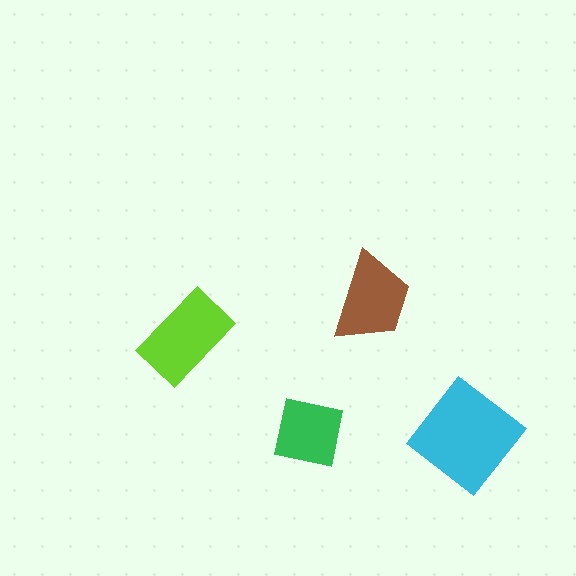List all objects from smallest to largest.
The green square, the brown trapezoid, the lime rectangle, the cyan diamond.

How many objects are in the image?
There are 4 objects in the image.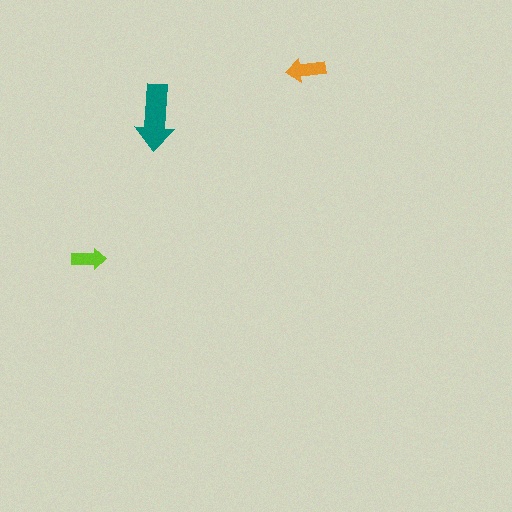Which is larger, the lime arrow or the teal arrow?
The teal one.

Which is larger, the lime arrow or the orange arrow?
The orange one.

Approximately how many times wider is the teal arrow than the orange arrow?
About 1.5 times wider.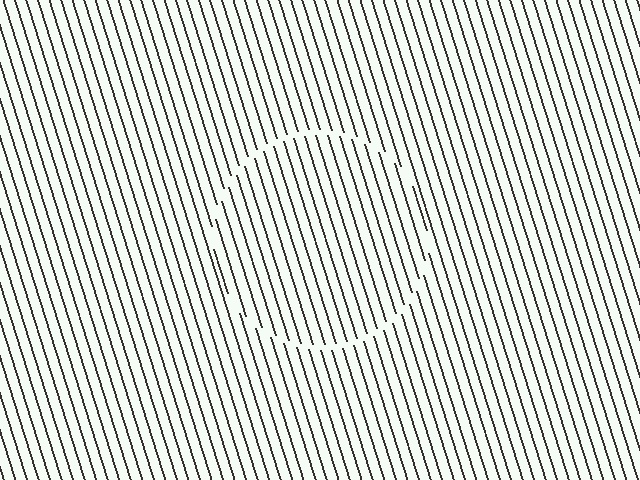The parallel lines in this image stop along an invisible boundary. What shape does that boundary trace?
An illusory circle. The interior of the shape contains the same grating, shifted by half a period — the contour is defined by the phase discontinuity where line-ends from the inner and outer gratings abut.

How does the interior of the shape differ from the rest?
The interior of the shape contains the same grating, shifted by half a period — the contour is defined by the phase discontinuity where line-ends from the inner and outer gratings abut.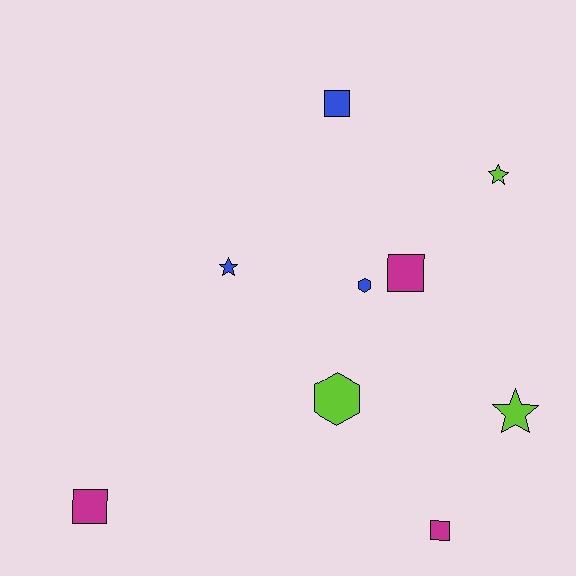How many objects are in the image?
There are 9 objects.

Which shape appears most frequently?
Square, with 4 objects.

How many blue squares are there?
There is 1 blue square.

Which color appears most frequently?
Magenta, with 3 objects.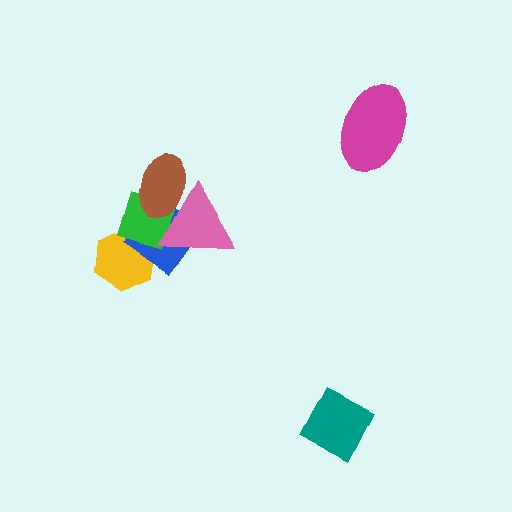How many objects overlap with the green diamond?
4 objects overlap with the green diamond.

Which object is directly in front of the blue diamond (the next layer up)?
The green diamond is directly in front of the blue diamond.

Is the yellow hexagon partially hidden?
Yes, it is partially covered by another shape.